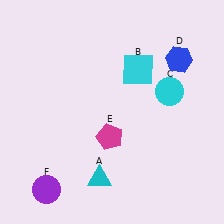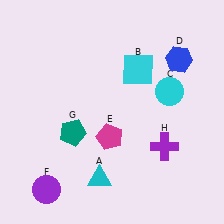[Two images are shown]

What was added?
A teal pentagon (G), a purple cross (H) were added in Image 2.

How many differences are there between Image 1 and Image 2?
There are 2 differences between the two images.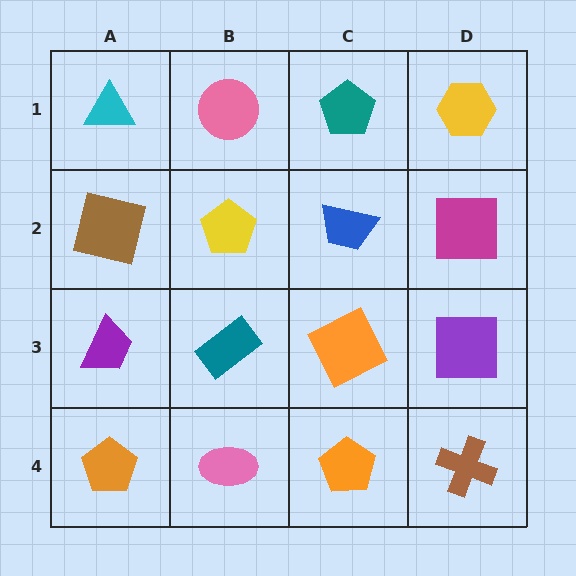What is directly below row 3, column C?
An orange pentagon.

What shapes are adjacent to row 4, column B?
A teal rectangle (row 3, column B), an orange pentagon (row 4, column A), an orange pentagon (row 4, column C).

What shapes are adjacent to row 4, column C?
An orange square (row 3, column C), a pink ellipse (row 4, column B), a brown cross (row 4, column D).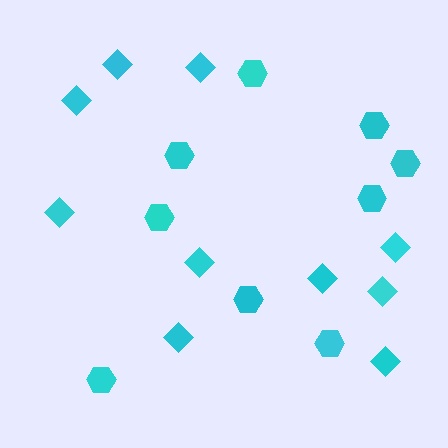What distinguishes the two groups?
There are 2 groups: one group of hexagons (9) and one group of diamonds (10).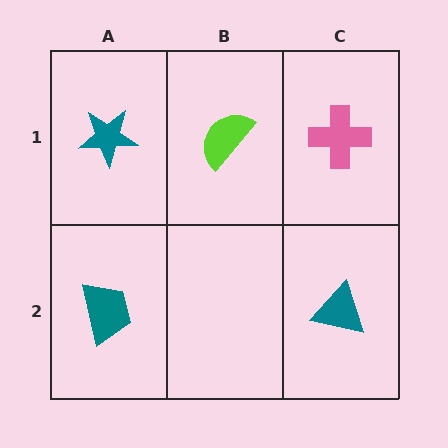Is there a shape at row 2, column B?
No, that cell is empty.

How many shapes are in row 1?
3 shapes.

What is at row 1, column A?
A teal star.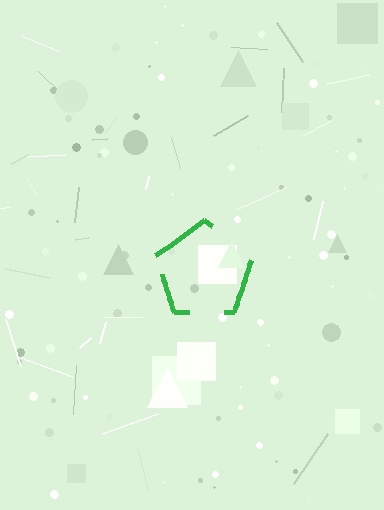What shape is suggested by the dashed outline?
The dashed outline suggests a pentagon.